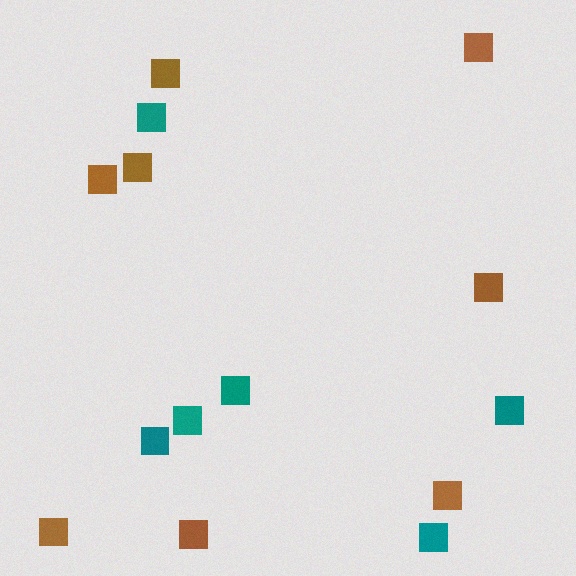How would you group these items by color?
There are 2 groups: one group of brown squares (8) and one group of teal squares (6).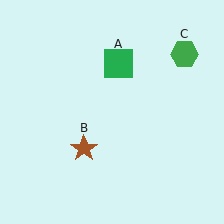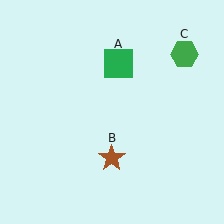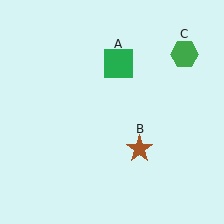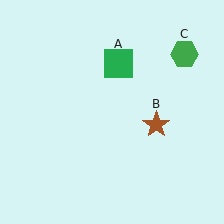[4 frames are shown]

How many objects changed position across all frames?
1 object changed position: brown star (object B).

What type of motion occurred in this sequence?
The brown star (object B) rotated counterclockwise around the center of the scene.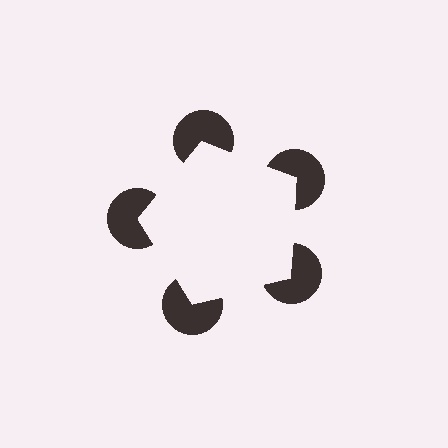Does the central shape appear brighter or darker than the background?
It typically appears slightly brighter than the background, even though no actual brightness change is drawn.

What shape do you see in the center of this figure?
An illusory pentagon — its edges are inferred from the aligned wedge cuts in the pac-man discs, not physically drawn.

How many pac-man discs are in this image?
There are 5 — one at each vertex of the illusory pentagon.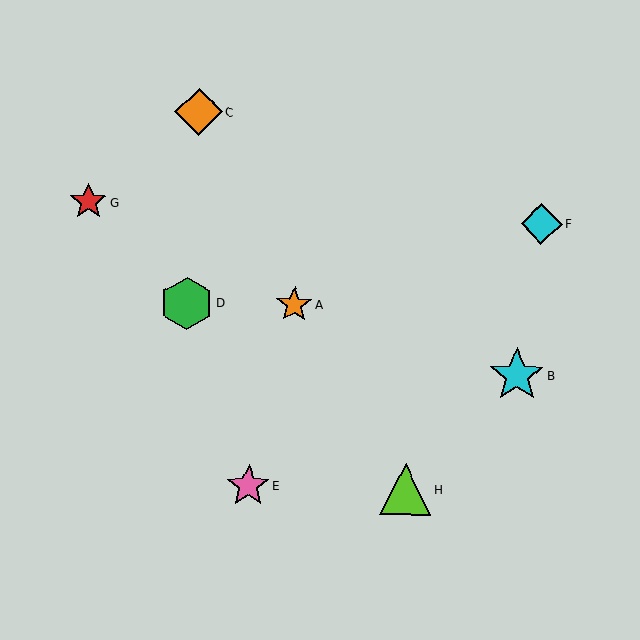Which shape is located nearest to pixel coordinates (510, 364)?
The cyan star (labeled B) at (517, 375) is nearest to that location.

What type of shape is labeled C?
Shape C is an orange diamond.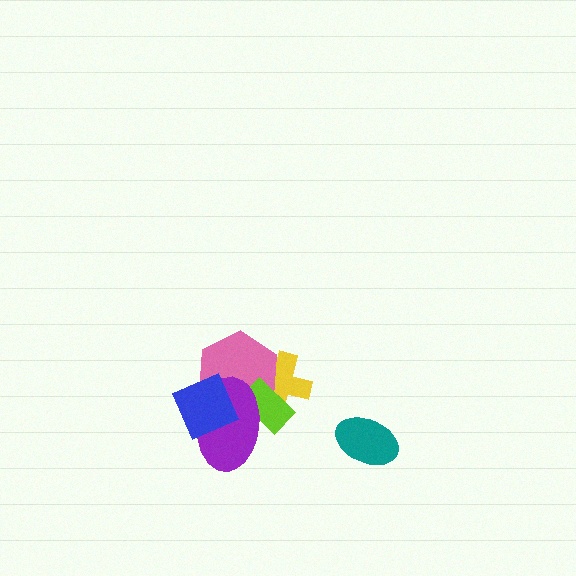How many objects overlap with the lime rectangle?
3 objects overlap with the lime rectangle.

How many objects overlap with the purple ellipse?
4 objects overlap with the purple ellipse.